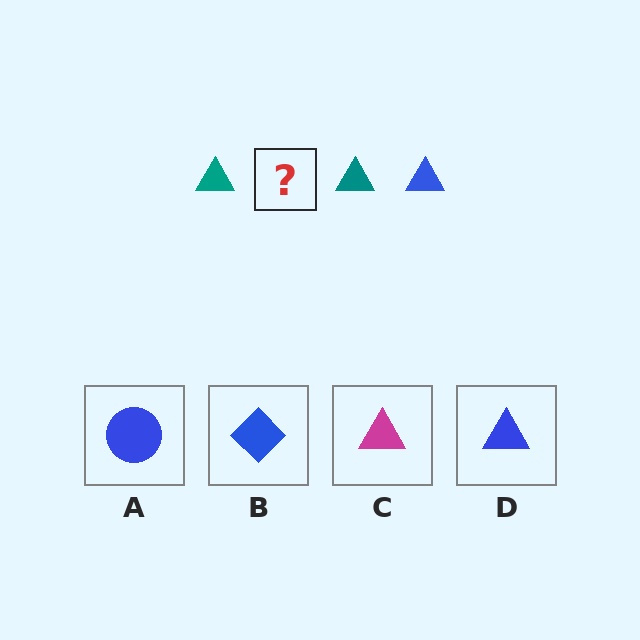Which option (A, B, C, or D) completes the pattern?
D.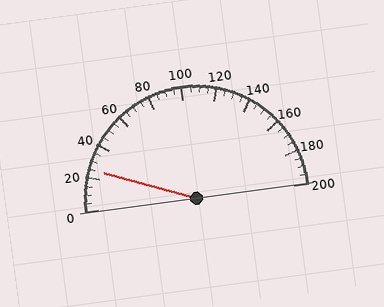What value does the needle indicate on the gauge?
The needle indicates approximately 25.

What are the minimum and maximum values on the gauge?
The gauge ranges from 0 to 200.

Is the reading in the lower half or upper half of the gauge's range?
The reading is in the lower half of the range (0 to 200).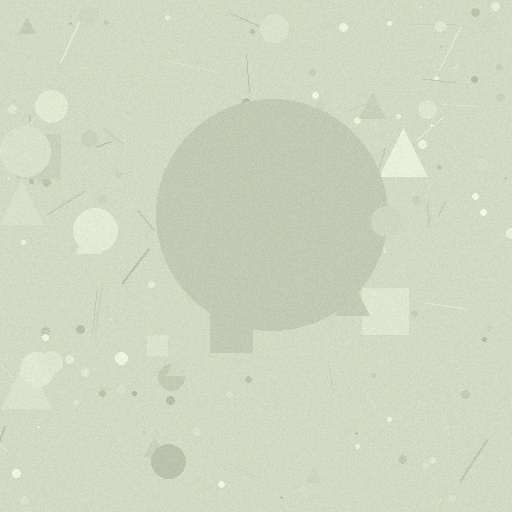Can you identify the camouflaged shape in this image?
The camouflaged shape is a circle.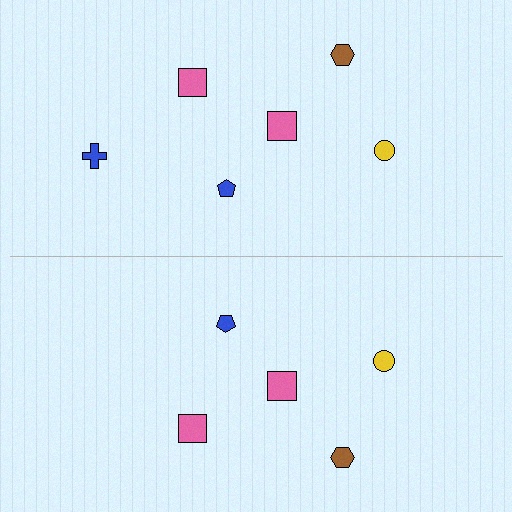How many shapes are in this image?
There are 11 shapes in this image.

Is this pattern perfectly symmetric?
No, the pattern is not perfectly symmetric. A blue cross is missing from the bottom side.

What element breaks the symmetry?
A blue cross is missing from the bottom side.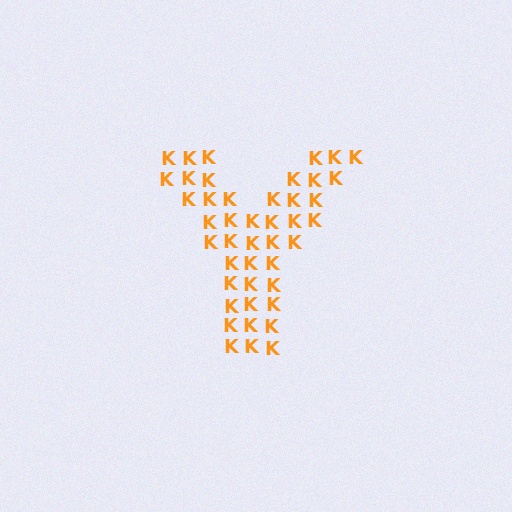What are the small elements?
The small elements are letter K's.